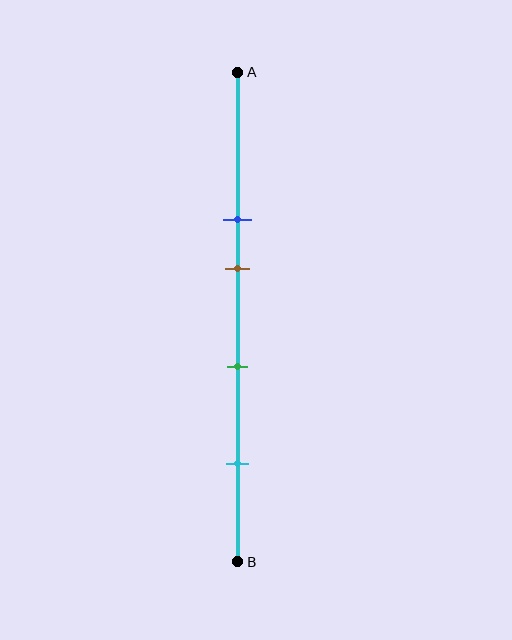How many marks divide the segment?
There are 4 marks dividing the segment.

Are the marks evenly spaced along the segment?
No, the marks are not evenly spaced.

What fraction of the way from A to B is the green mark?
The green mark is approximately 60% (0.6) of the way from A to B.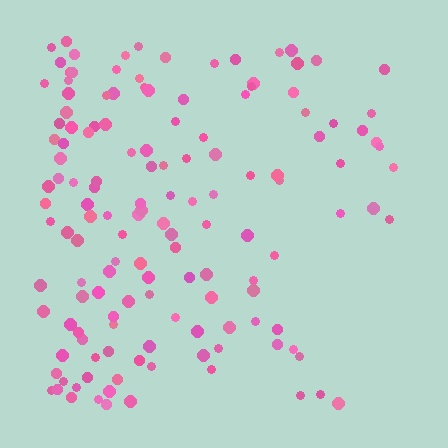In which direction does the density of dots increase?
From right to left, with the left side densest.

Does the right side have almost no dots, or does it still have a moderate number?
Still a moderate number, just noticeably fewer than the left.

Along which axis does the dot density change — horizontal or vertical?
Horizontal.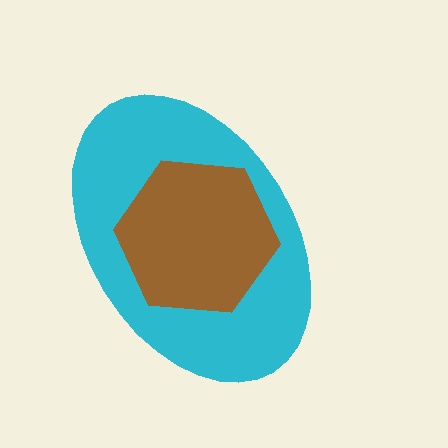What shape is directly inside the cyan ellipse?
The brown hexagon.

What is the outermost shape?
The cyan ellipse.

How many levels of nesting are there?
2.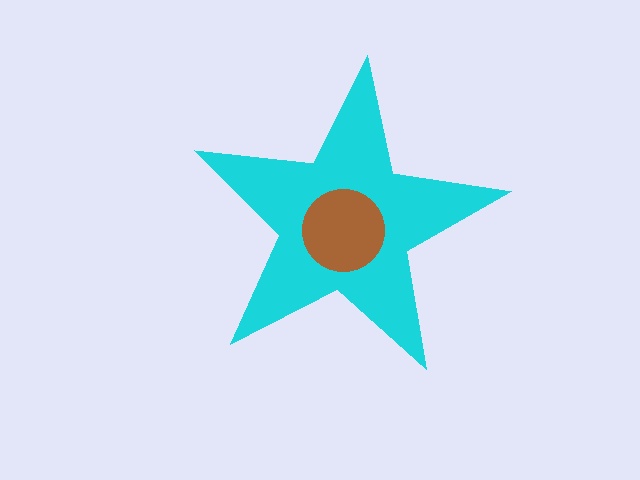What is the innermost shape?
The brown circle.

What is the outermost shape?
The cyan star.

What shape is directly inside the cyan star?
The brown circle.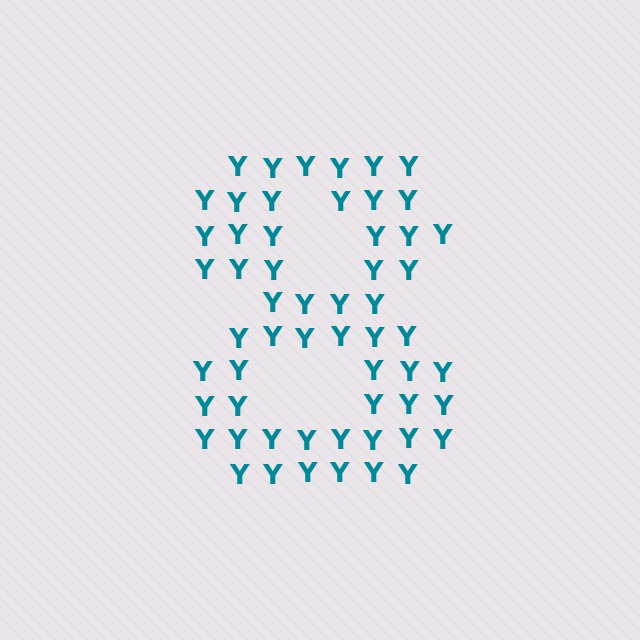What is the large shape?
The large shape is the digit 8.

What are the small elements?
The small elements are letter Y's.